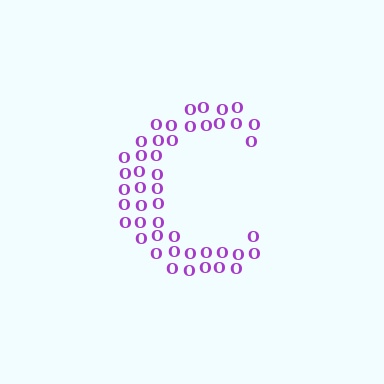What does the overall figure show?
The overall figure shows the letter C.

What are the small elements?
The small elements are letter O's.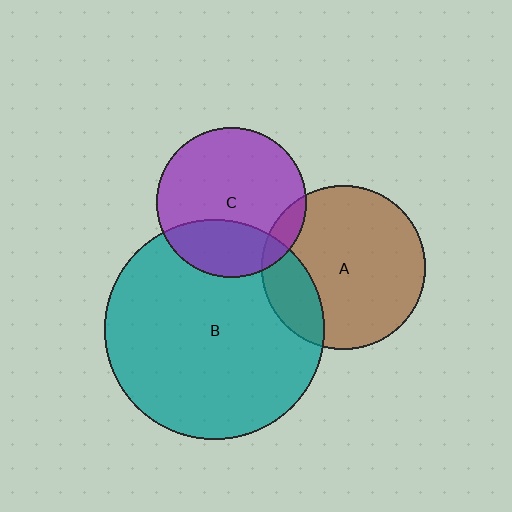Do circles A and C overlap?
Yes.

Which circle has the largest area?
Circle B (teal).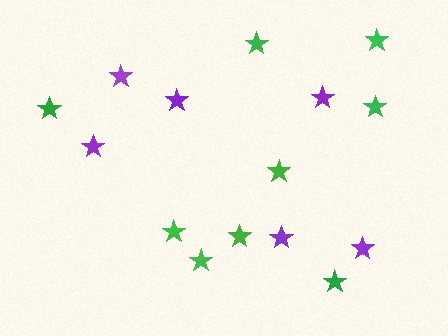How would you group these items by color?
There are 2 groups: one group of green stars (9) and one group of purple stars (6).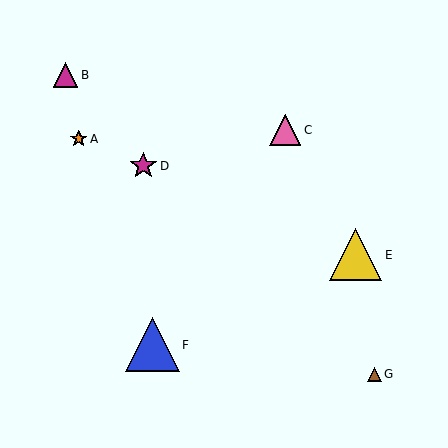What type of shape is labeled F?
Shape F is a blue triangle.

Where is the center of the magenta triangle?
The center of the magenta triangle is at (65, 75).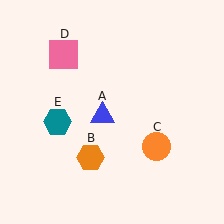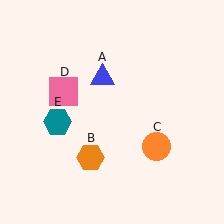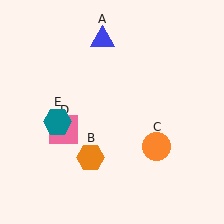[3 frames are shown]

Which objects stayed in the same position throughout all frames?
Orange hexagon (object B) and orange circle (object C) and teal hexagon (object E) remained stationary.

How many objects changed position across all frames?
2 objects changed position: blue triangle (object A), pink square (object D).